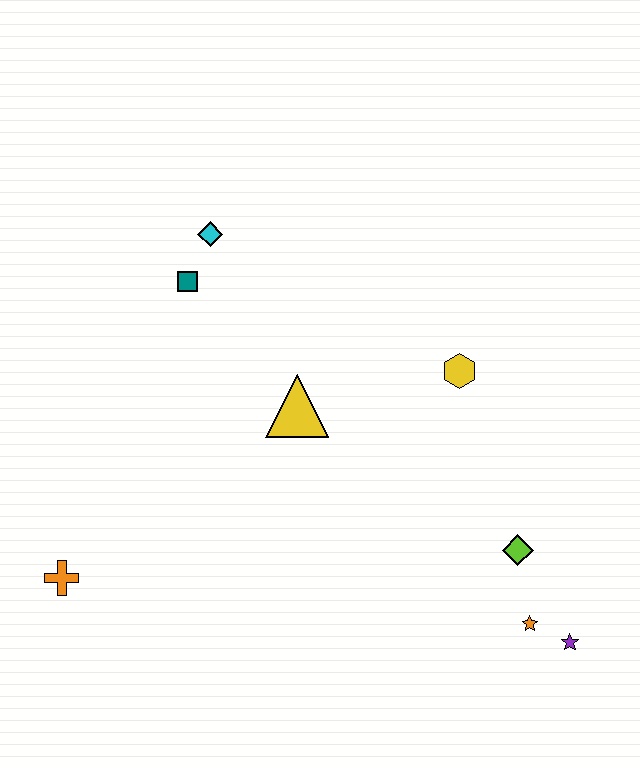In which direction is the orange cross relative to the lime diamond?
The orange cross is to the left of the lime diamond.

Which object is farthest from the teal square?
The purple star is farthest from the teal square.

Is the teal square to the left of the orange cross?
No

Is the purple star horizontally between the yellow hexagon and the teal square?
No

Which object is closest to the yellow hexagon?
The yellow triangle is closest to the yellow hexagon.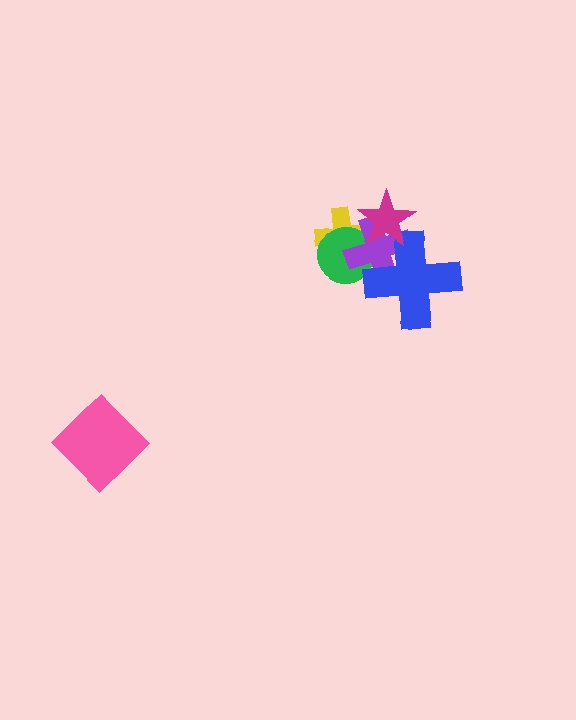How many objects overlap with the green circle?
2 objects overlap with the green circle.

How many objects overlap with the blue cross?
2 objects overlap with the blue cross.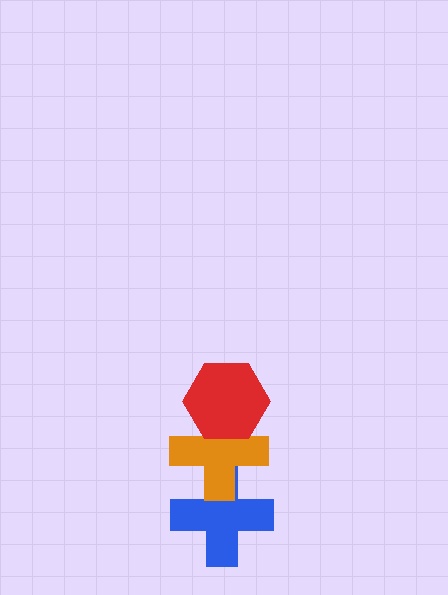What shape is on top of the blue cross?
The orange cross is on top of the blue cross.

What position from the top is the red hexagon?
The red hexagon is 1st from the top.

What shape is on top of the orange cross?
The red hexagon is on top of the orange cross.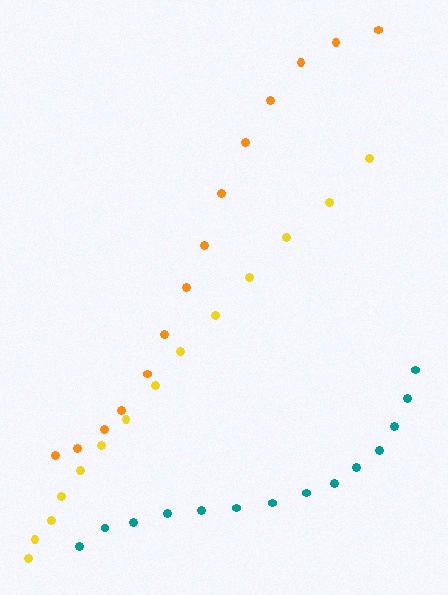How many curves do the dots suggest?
There are 3 distinct paths.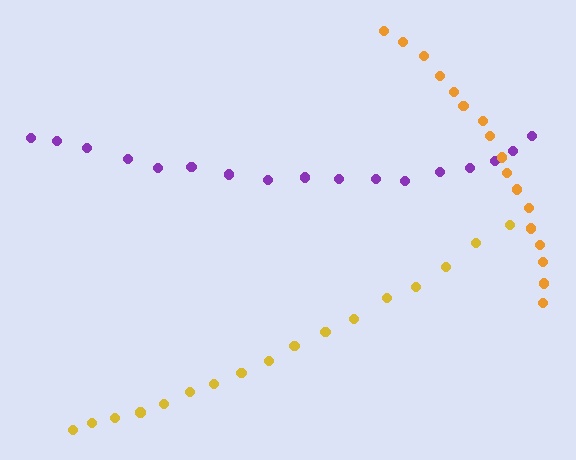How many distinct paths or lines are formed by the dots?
There are 3 distinct paths.